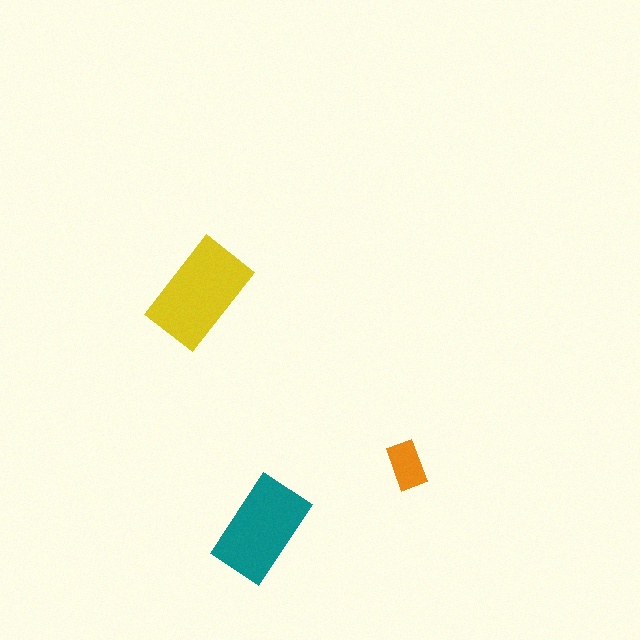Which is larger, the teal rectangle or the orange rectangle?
The teal one.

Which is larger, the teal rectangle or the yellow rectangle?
The yellow one.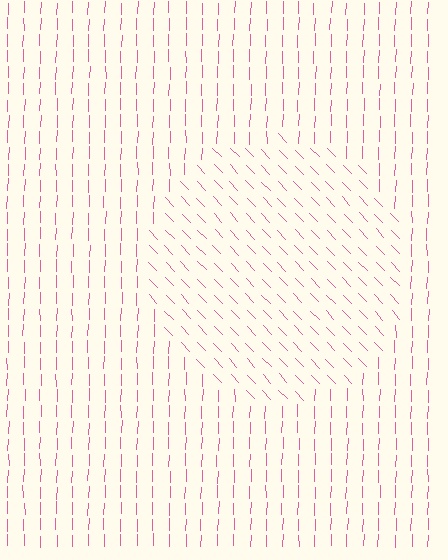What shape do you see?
I see a circle.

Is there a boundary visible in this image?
Yes, there is a texture boundary formed by a change in line orientation.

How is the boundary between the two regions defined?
The boundary is defined purely by a change in line orientation (approximately 45 degrees difference). All lines are the same color and thickness.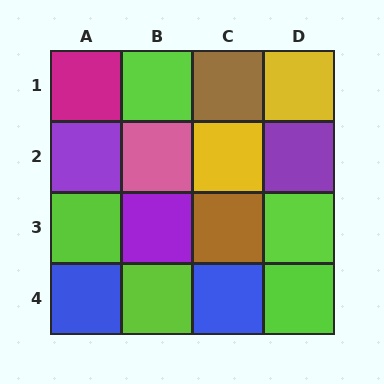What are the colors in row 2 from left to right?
Purple, pink, yellow, purple.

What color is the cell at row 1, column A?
Magenta.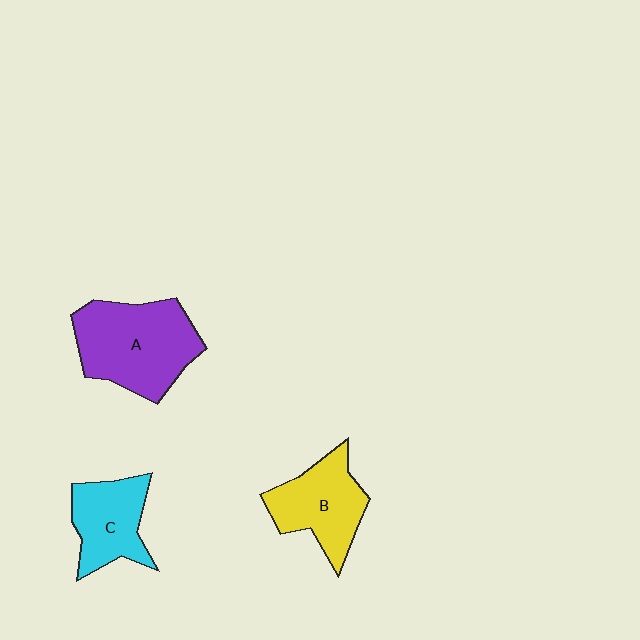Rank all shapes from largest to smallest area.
From largest to smallest: A (purple), B (yellow), C (cyan).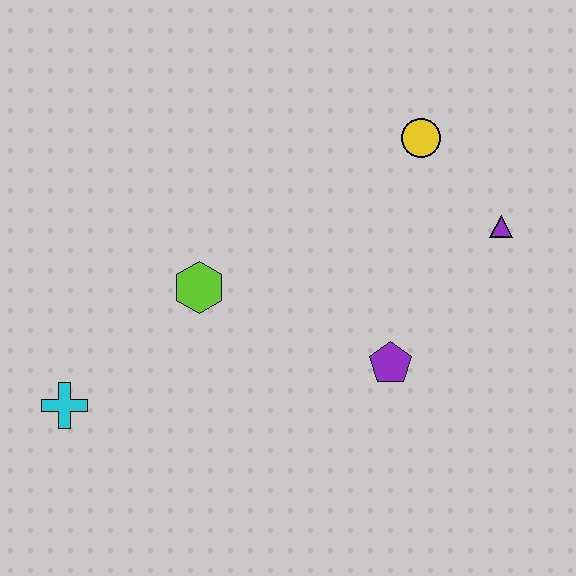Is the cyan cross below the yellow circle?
Yes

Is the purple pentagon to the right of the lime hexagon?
Yes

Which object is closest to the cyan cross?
The lime hexagon is closest to the cyan cross.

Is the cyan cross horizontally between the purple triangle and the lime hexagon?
No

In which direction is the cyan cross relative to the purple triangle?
The cyan cross is to the left of the purple triangle.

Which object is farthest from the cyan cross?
The purple triangle is farthest from the cyan cross.